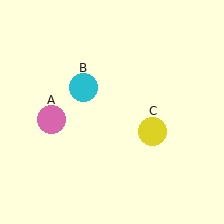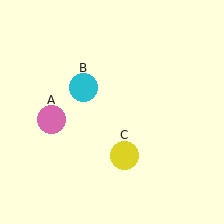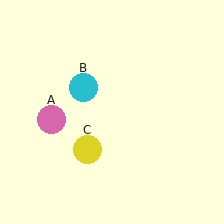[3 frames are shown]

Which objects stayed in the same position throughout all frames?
Pink circle (object A) and cyan circle (object B) remained stationary.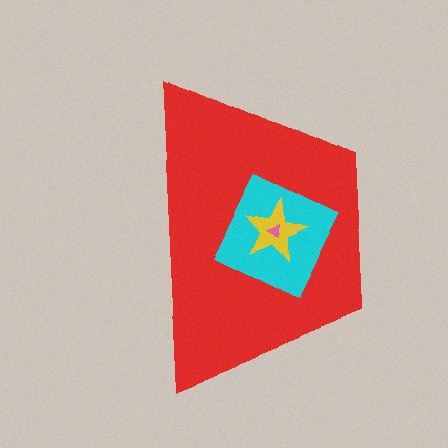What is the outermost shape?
The red trapezoid.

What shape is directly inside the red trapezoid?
The cyan diamond.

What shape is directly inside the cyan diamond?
The yellow star.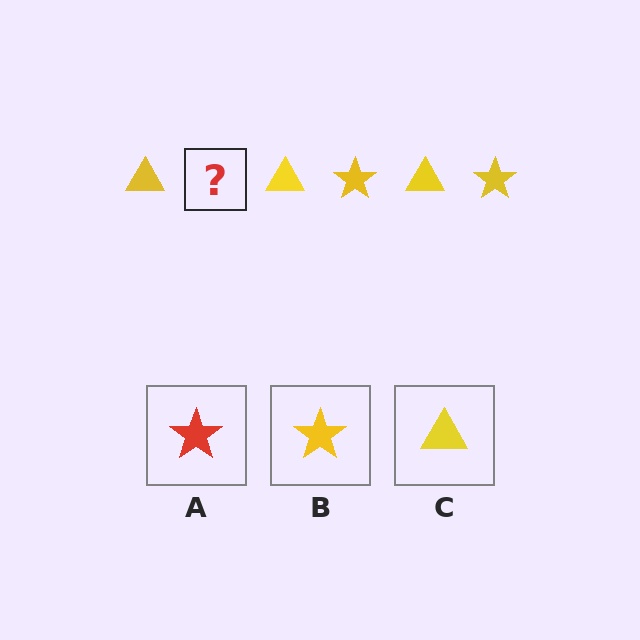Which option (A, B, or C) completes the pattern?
B.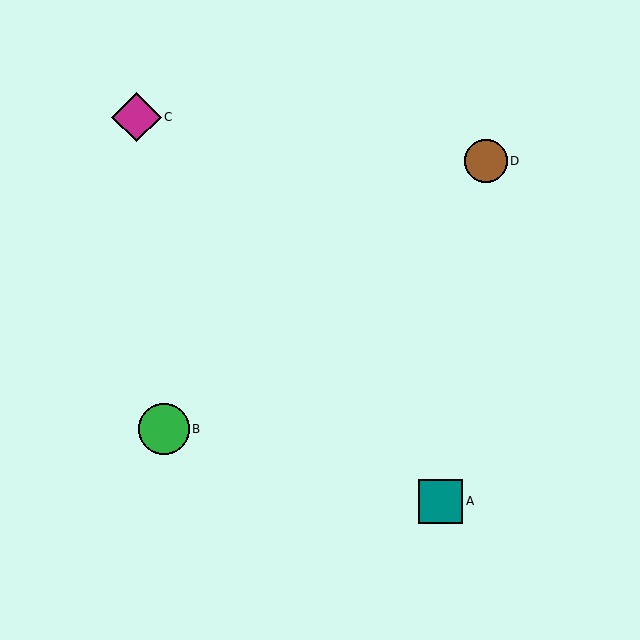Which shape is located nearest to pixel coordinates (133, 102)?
The magenta diamond (labeled C) at (136, 117) is nearest to that location.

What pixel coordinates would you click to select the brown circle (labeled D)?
Click at (486, 161) to select the brown circle D.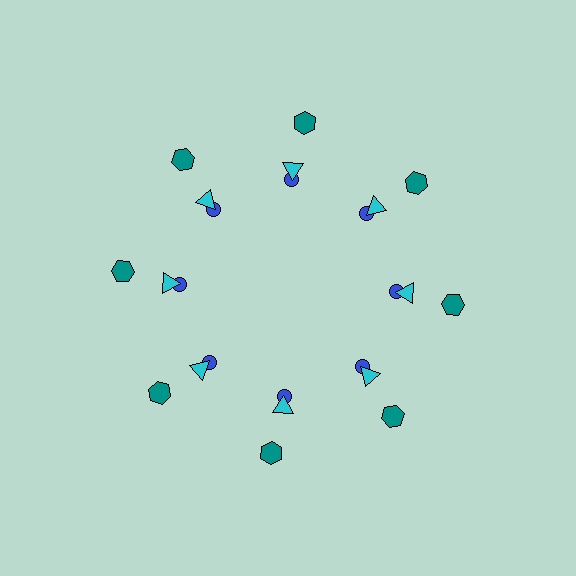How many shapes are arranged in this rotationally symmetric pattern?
There are 24 shapes, arranged in 8 groups of 3.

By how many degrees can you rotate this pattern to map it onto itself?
The pattern maps onto itself every 45 degrees of rotation.